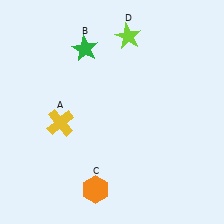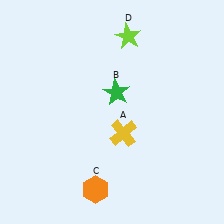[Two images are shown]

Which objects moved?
The objects that moved are: the yellow cross (A), the green star (B).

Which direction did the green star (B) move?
The green star (B) moved down.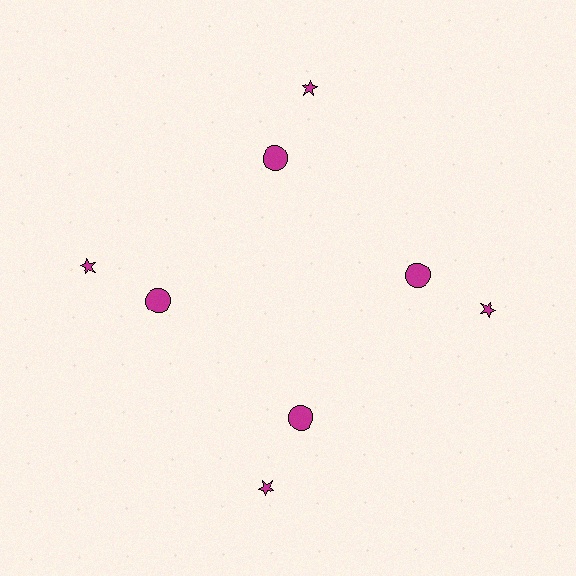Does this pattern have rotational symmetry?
Yes, this pattern has 4-fold rotational symmetry. It looks the same after rotating 90 degrees around the center.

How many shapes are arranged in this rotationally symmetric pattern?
There are 8 shapes, arranged in 4 groups of 2.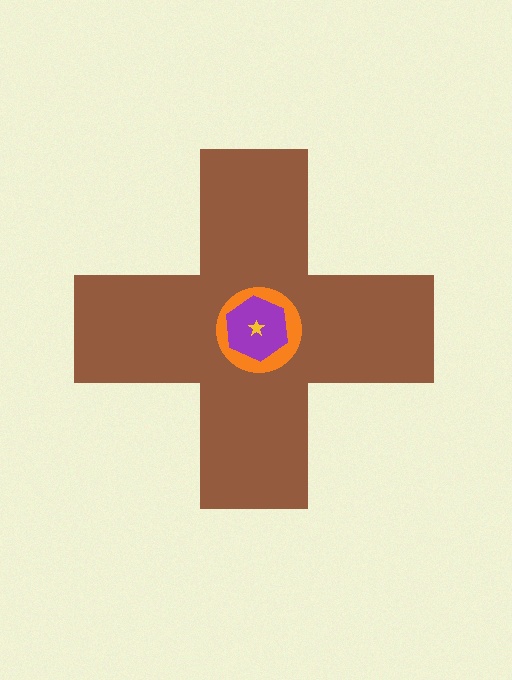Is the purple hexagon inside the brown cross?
Yes.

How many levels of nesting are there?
4.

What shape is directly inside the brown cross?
The orange circle.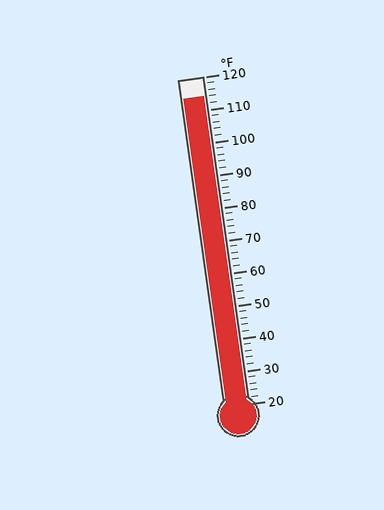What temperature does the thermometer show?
The thermometer shows approximately 114°F.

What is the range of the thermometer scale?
The thermometer scale ranges from 20°F to 120°F.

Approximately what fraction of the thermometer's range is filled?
The thermometer is filled to approximately 95% of its range.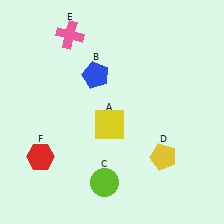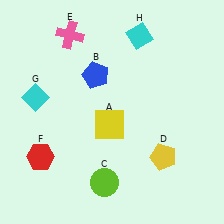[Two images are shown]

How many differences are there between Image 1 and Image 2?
There are 2 differences between the two images.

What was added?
A cyan diamond (G), a cyan diamond (H) were added in Image 2.